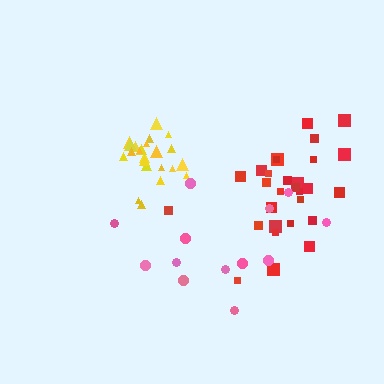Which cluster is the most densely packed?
Yellow.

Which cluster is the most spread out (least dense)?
Pink.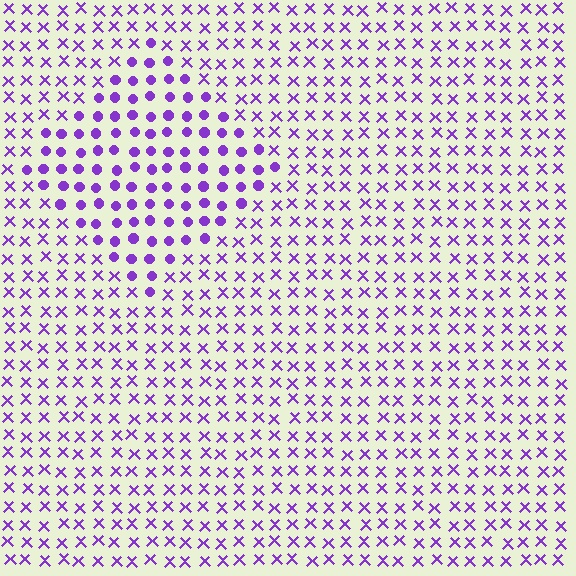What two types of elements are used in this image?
The image uses circles inside the diamond region and X marks outside it.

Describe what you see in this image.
The image is filled with small purple elements arranged in a uniform grid. A diamond-shaped region contains circles, while the surrounding area contains X marks. The boundary is defined purely by the change in element shape.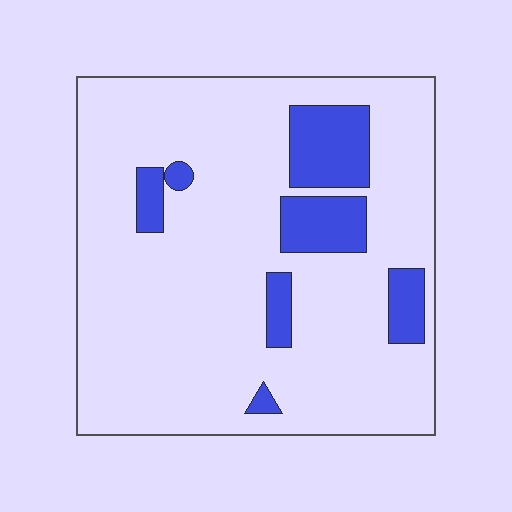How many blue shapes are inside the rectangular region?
7.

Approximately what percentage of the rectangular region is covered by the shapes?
Approximately 15%.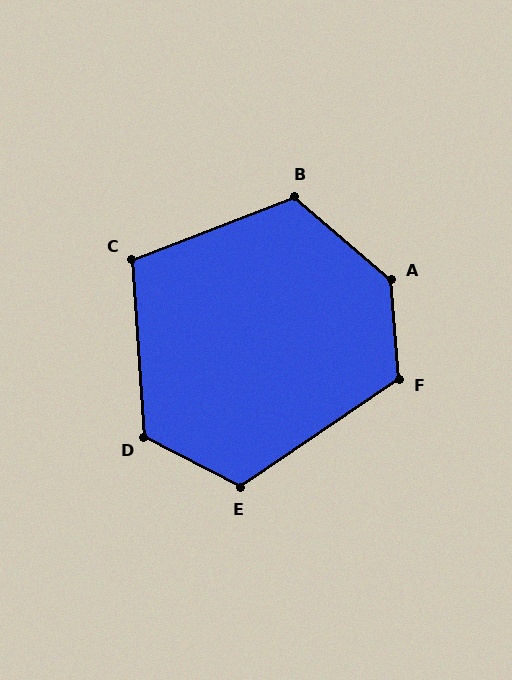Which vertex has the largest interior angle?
A, at approximately 135 degrees.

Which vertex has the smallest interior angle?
C, at approximately 107 degrees.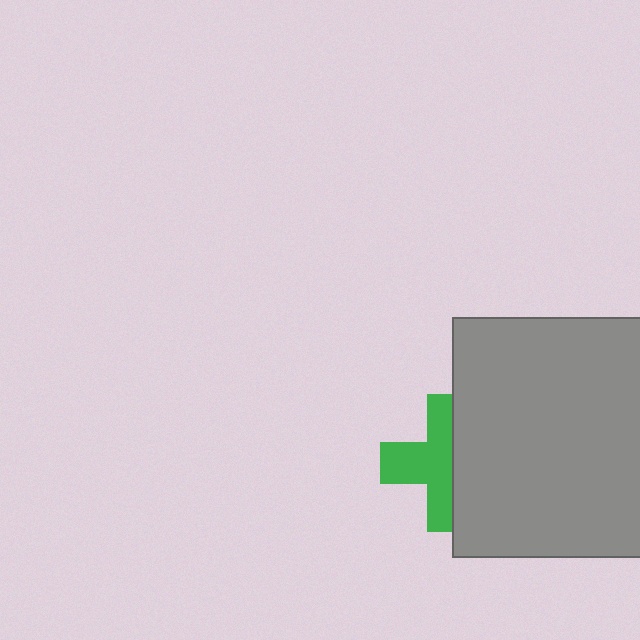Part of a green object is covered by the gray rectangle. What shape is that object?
It is a cross.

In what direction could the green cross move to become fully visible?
The green cross could move left. That would shift it out from behind the gray rectangle entirely.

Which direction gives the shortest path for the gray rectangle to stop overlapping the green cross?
Moving right gives the shortest separation.